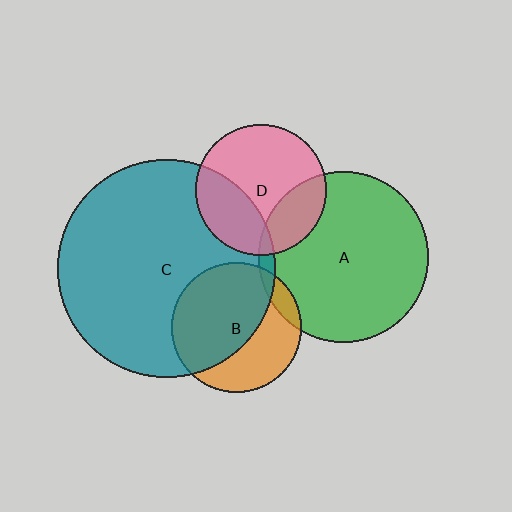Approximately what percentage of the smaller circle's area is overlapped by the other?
Approximately 5%.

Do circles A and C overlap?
Yes.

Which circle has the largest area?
Circle C (teal).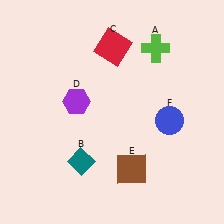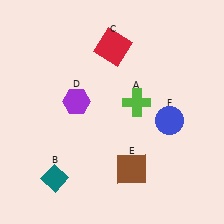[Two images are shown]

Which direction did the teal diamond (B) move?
The teal diamond (B) moved left.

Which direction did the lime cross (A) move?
The lime cross (A) moved down.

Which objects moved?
The objects that moved are: the lime cross (A), the teal diamond (B).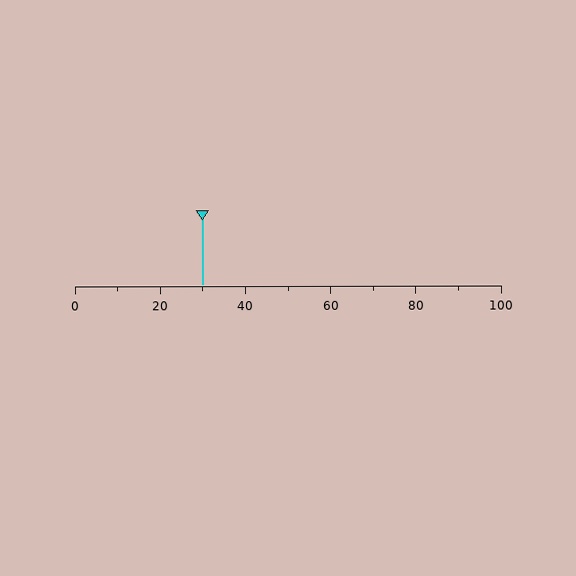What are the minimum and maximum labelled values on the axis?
The axis runs from 0 to 100.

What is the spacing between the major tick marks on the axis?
The major ticks are spaced 20 apart.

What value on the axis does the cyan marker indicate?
The marker indicates approximately 30.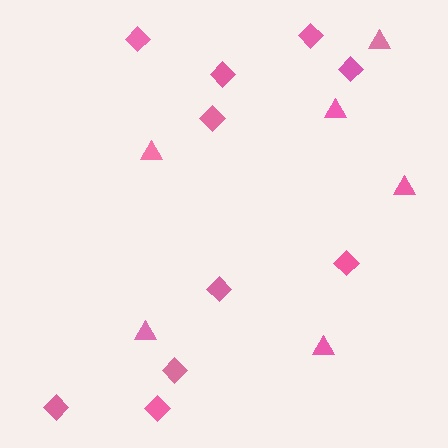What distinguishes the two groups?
There are 2 groups: one group of triangles (6) and one group of diamonds (10).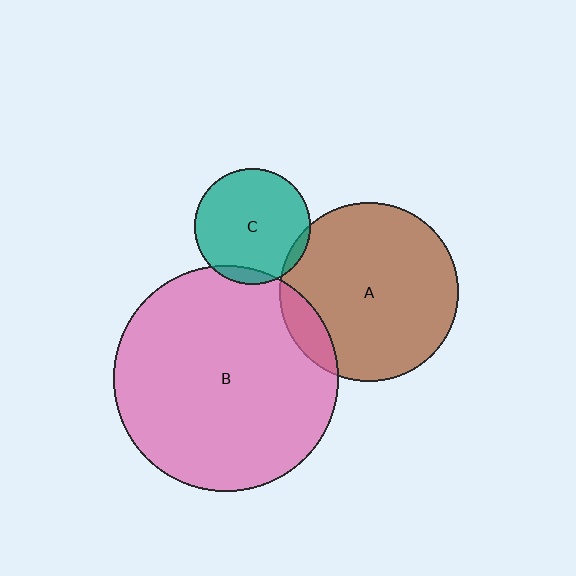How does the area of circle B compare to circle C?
Approximately 3.8 times.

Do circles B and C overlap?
Yes.